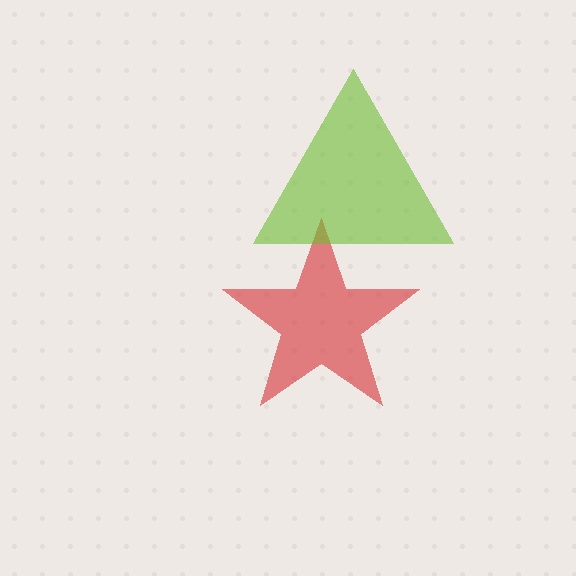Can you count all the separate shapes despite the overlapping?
Yes, there are 2 separate shapes.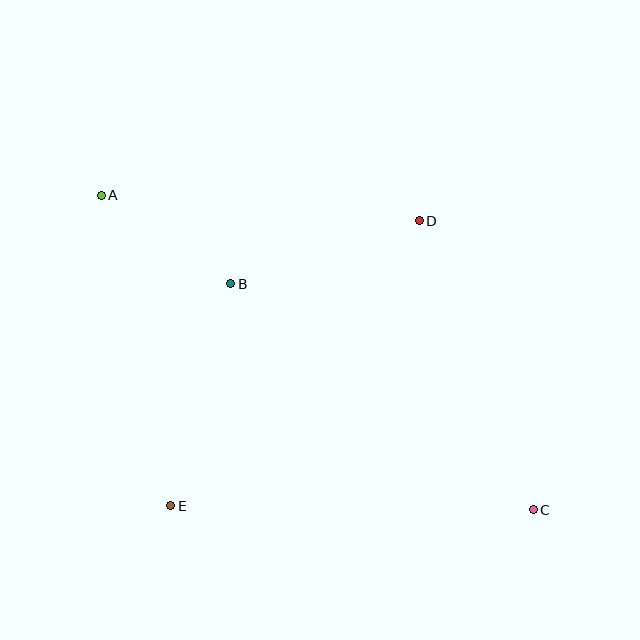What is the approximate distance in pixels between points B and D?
The distance between B and D is approximately 199 pixels.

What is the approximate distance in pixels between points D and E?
The distance between D and E is approximately 378 pixels.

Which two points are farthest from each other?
Points A and C are farthest from each other.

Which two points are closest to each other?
Points A and B are closest to each other.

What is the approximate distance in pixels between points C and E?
The distance between C and E is approximately 362 pixels.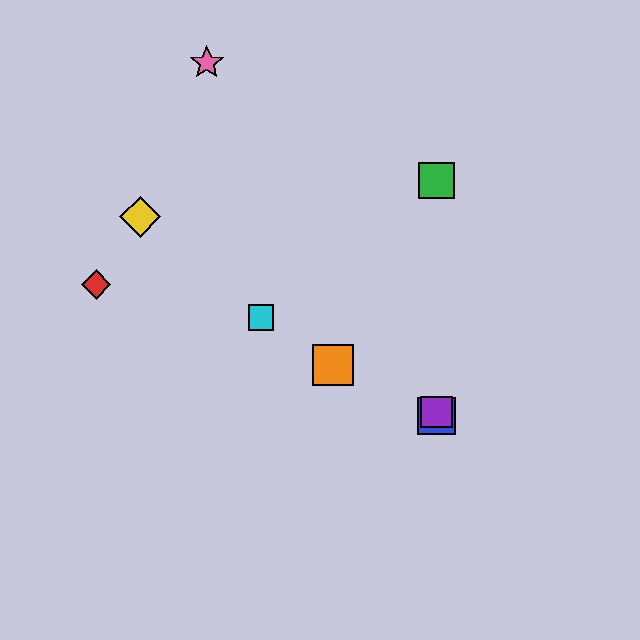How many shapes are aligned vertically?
3 shapes (the blue square, the green square, the purple square) are aligned vertically.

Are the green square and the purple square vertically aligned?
Yes, both are at x≈437.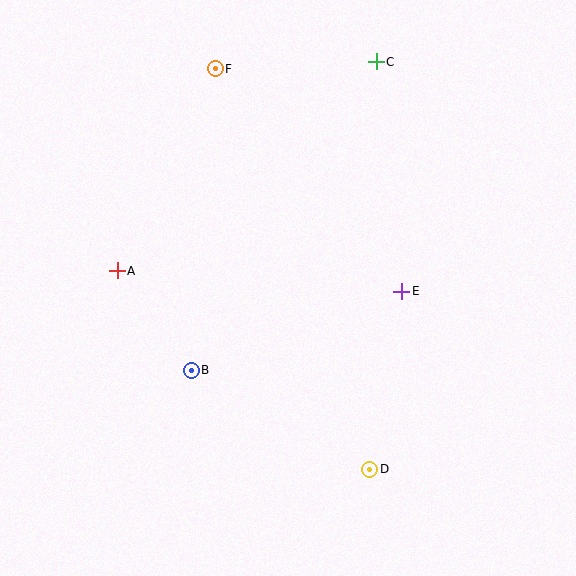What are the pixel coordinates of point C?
Point C is at (376, 62).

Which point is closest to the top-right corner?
Point C is closest to the top-right corner.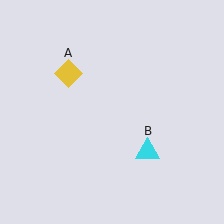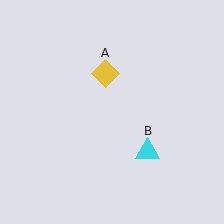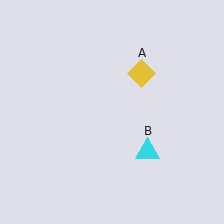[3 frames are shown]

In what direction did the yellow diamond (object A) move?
The yellow diamond (object A) moved right.